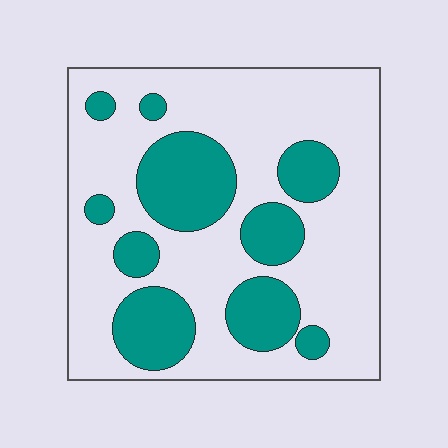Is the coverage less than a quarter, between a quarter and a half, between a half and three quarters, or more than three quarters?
Between a quarter and a half.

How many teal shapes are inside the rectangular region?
10.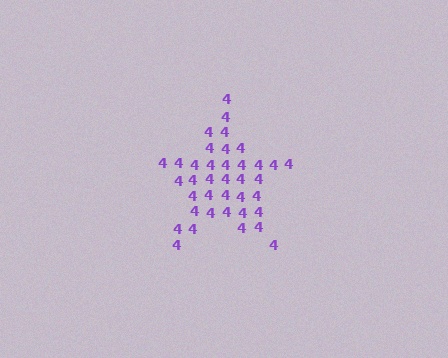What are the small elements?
The small elements are digit 4's.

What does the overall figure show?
The overall figure shows a star.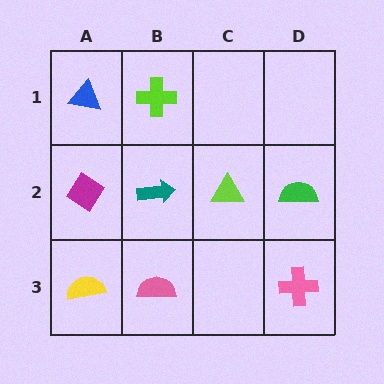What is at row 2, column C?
A lime triangle.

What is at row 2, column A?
A magenta diamond.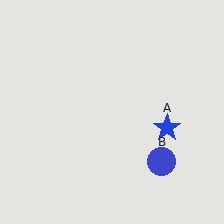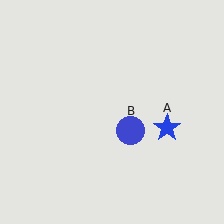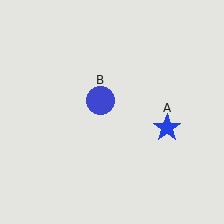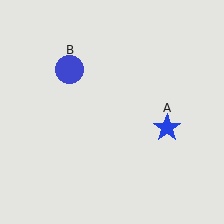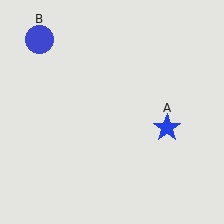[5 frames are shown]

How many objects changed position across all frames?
1 object changed position: blue circle (object B).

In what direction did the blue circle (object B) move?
The blue circle (object B) moved up and to the left.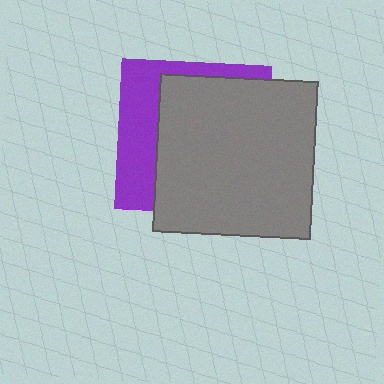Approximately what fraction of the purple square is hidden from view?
Roughly 68% of the purple square is hidden behind the gray square.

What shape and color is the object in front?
The object in front is a gray square.